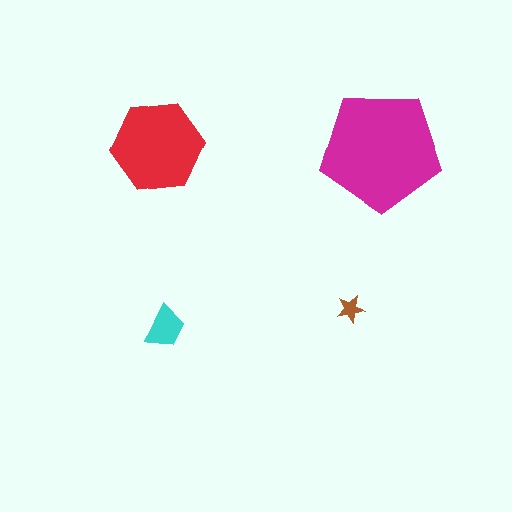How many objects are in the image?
There are 4 objects in the image.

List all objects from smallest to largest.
The brown star, the cyan trapezoid, the red hexagon, the magenta pentagon.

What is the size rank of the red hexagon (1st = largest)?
2nd.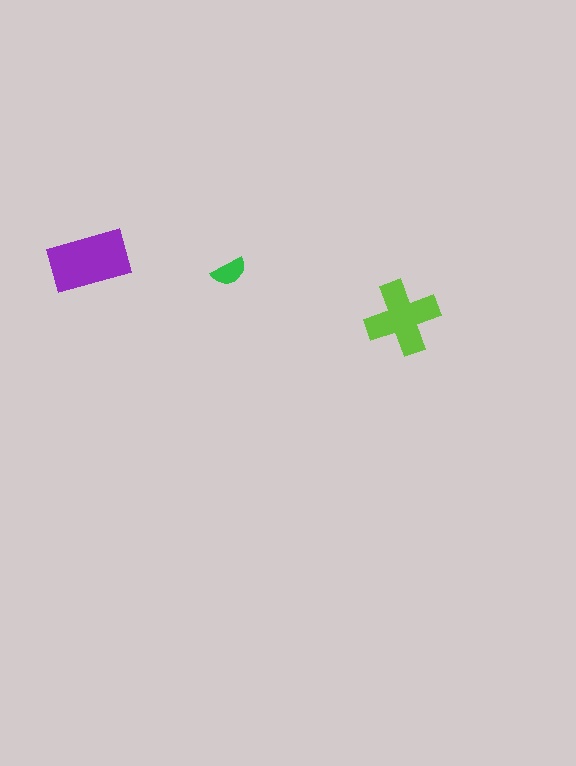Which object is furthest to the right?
The lime cross is rightmost.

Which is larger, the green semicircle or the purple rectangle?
The purple rectangle.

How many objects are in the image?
There are 3 objects in the image.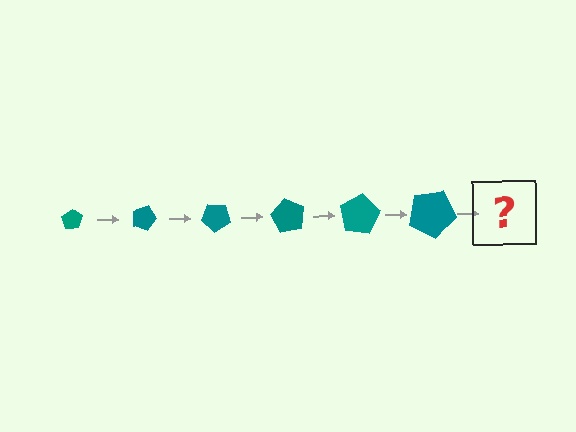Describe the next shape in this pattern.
It should be a pentagon, larger than the previous one and rotated 120 degrees from the start.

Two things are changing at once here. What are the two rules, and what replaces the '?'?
The two rules are that the pentagon grows larger each step and it rotates 20 degrees each step. The '?' should be a pentagon, larger than the previous one and rotated 120 degrees from the start.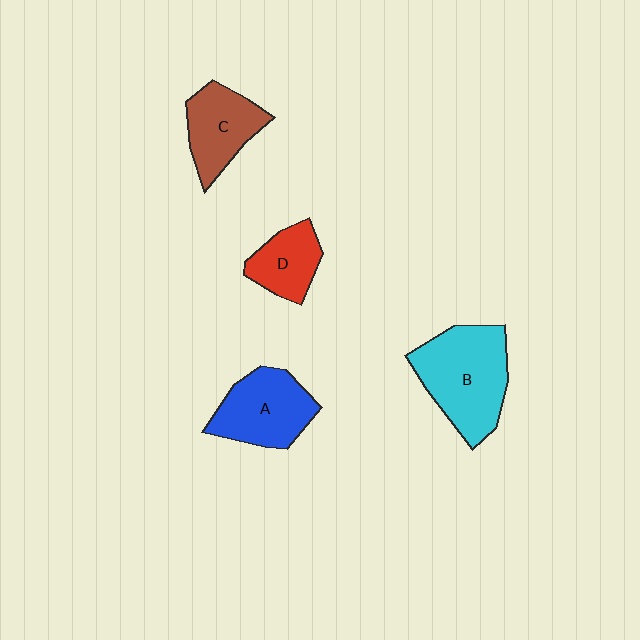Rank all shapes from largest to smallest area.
From largest to smallest: B (cyan), A (blue), C (brown), D (red).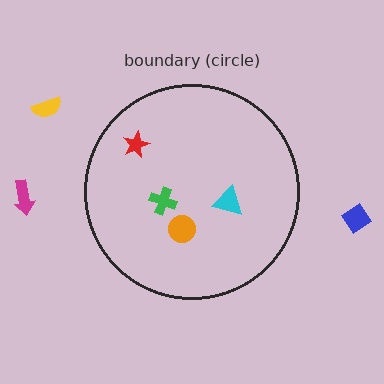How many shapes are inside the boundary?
4 inside, 3 outside.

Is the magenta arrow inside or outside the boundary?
Outside.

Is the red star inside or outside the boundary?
Inside.